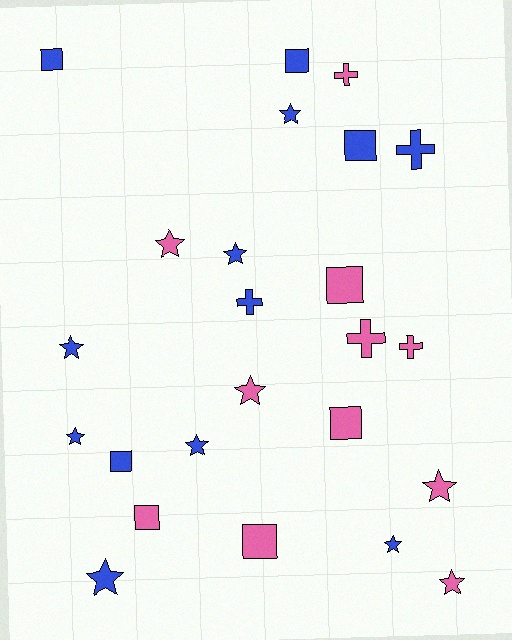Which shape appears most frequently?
Star, with 11 objects.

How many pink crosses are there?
There are 3 pink crosses.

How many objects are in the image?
There are 24 objects.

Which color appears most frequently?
Blue, with 13 objects.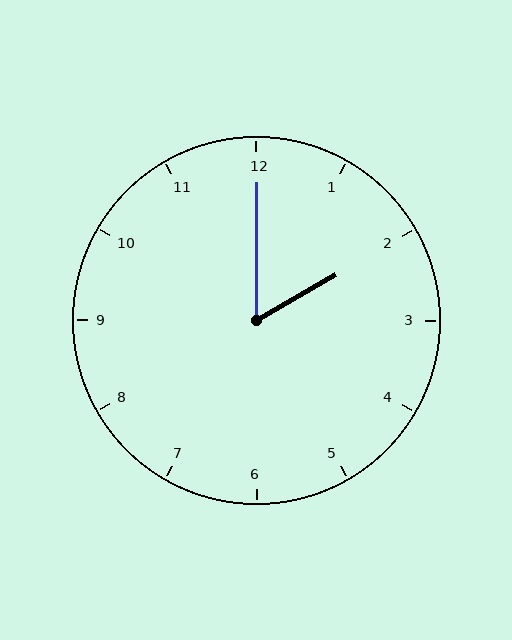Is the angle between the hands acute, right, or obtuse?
It is acute.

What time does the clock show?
2:00.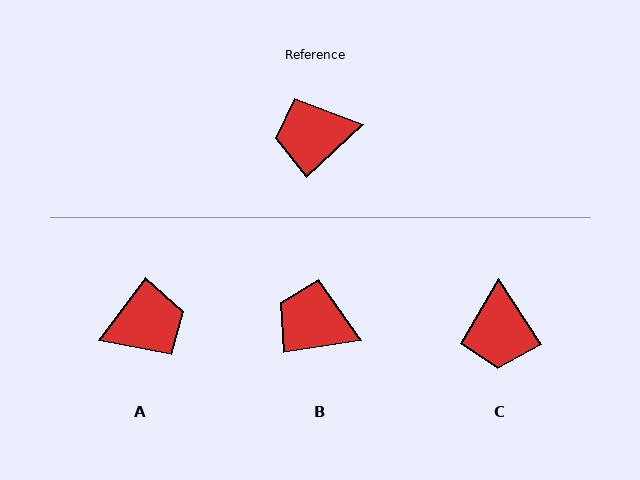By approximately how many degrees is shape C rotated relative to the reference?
Approximately 80 degrees counter-clockwise.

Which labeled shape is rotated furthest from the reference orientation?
A, about 170 degrees away.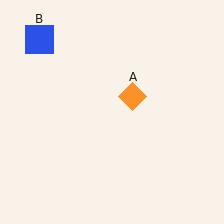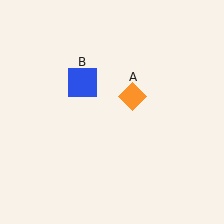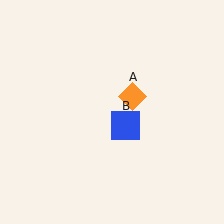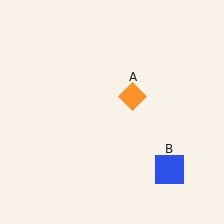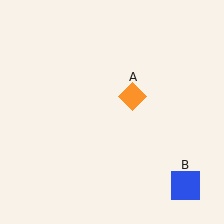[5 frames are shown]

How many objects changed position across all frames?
1 object changed position: blue square (object B).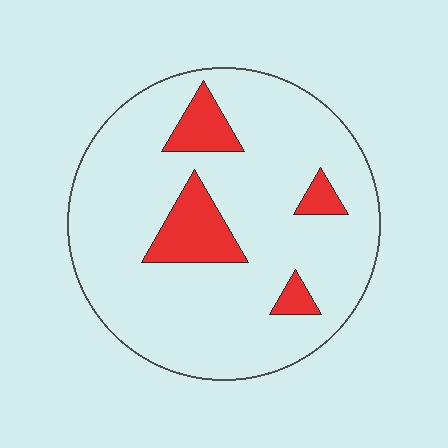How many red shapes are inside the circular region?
4.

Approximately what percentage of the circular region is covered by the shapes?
Approximately 15%.